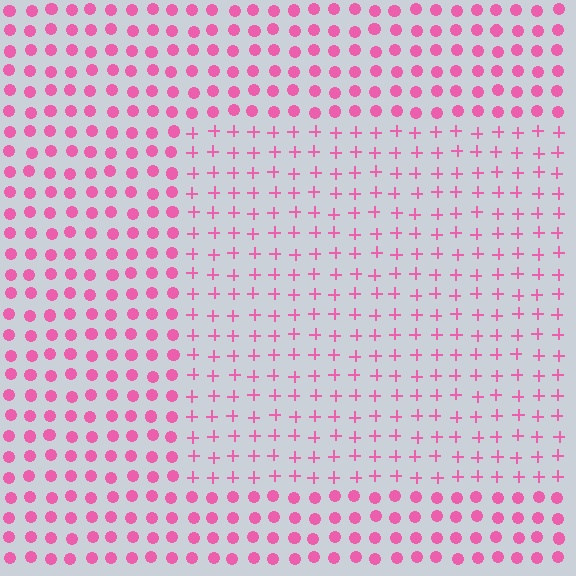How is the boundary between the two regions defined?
The boundary is defined by a change in element shape: plus signs inside vs. circles outside. All elements share the same color and spacing.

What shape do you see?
I see a rectangle.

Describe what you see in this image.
The image is filled with small pink elements arranged in a uniform grid. A rectangle-shaped region contains plus signs, while the surrounding area contains circles. The boundary is defined purely by the change in element shape.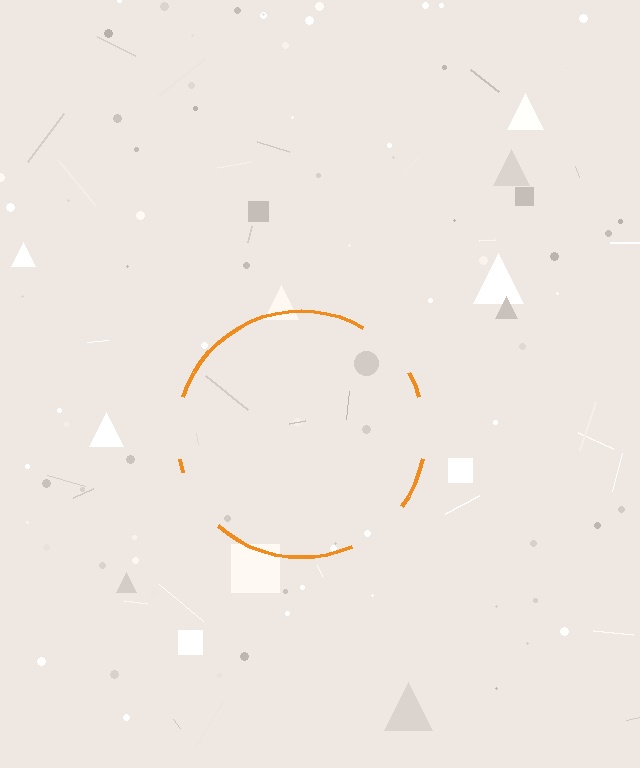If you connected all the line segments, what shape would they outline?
They would outline a circle.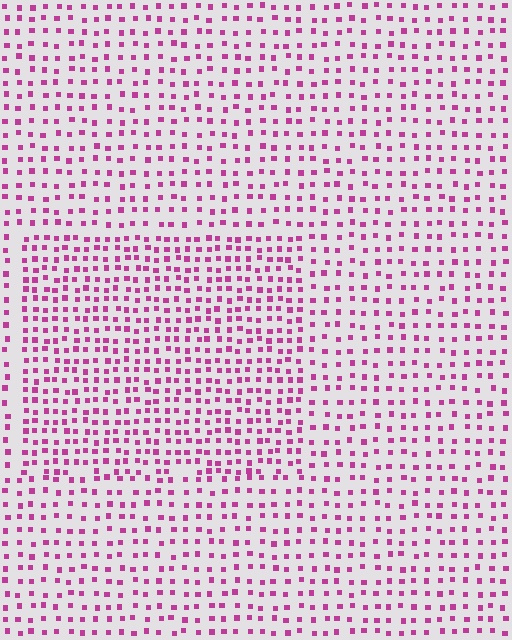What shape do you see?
I see a rectangle.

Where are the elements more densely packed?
The elements are more densely packed inside the rectangle boundary.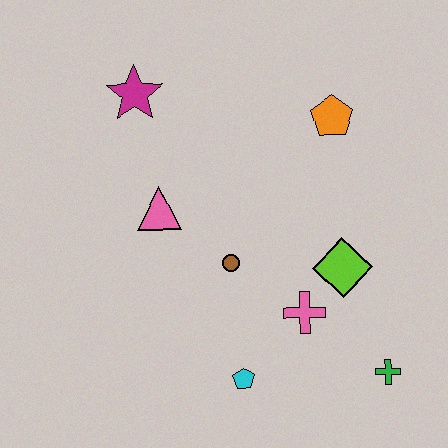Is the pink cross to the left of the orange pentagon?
Yes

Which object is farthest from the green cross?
The magenta star is farthest from the green cross.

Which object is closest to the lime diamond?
The pink cross is closest to the lime diamond.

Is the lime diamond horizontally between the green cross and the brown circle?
Yes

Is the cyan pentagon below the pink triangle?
Yes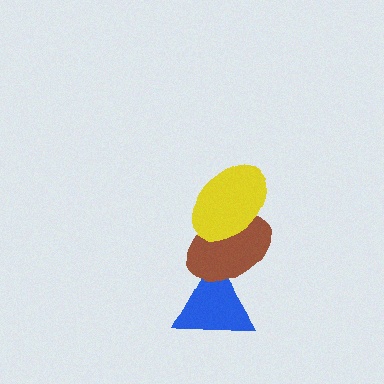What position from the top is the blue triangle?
The blue triangle is 3rd from the top.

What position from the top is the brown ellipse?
The brown ellipse is 2nd from the top.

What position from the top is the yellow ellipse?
The yellow ellipse is 1st from the top.